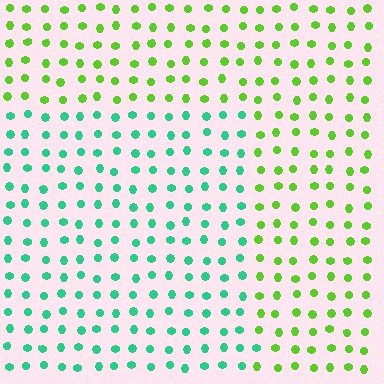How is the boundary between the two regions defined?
The boundary is defined purely by a slight shift in hue (about 53 degrees). Spacing, size, and orientation are identical on both sides.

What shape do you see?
I see a rectangle.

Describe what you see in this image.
The image is filled with small lime elements in a uniform arrangement. A rectangle-shaped region is visible where the elements are tinted to a slightly different hue, forming a subtle color boundary.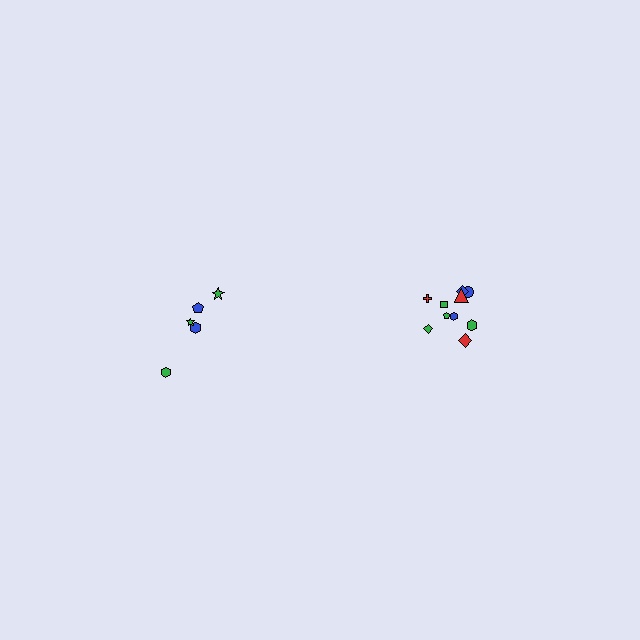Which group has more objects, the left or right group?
The right group.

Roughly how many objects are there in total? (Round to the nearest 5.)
Roughly 15 objects in total.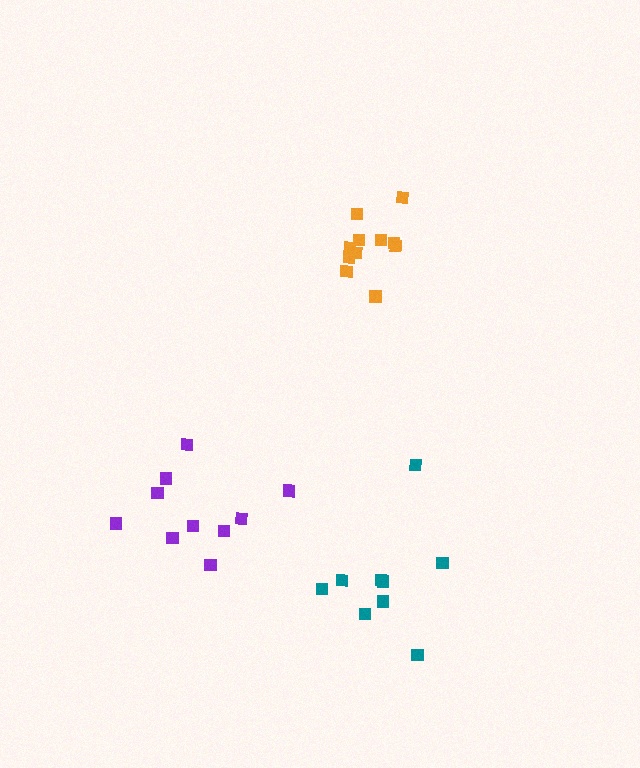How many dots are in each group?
Group 1: 9 dots, Group 2: 11 dots, Group 3: 10 dots (30 total).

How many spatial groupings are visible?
There are 3 spatial groupings.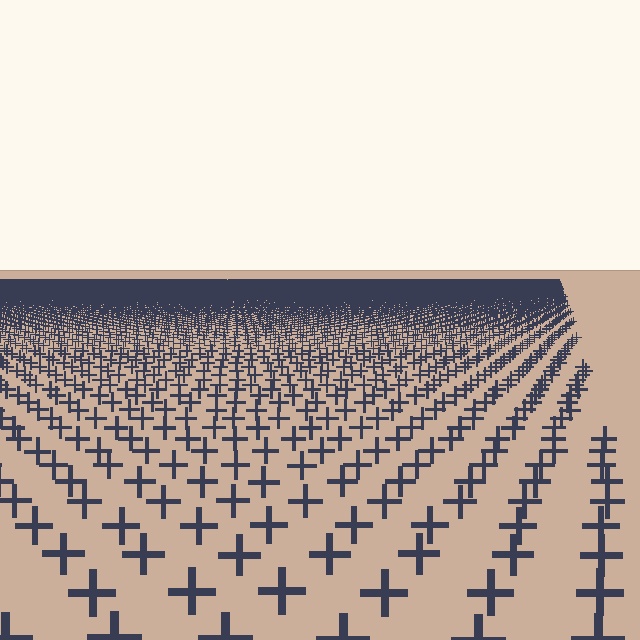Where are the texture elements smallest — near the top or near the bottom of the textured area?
Near the top.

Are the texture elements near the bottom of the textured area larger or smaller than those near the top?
Larger. Near the bottom, elements are closer to the viewer and appear at a bigger on-screen size.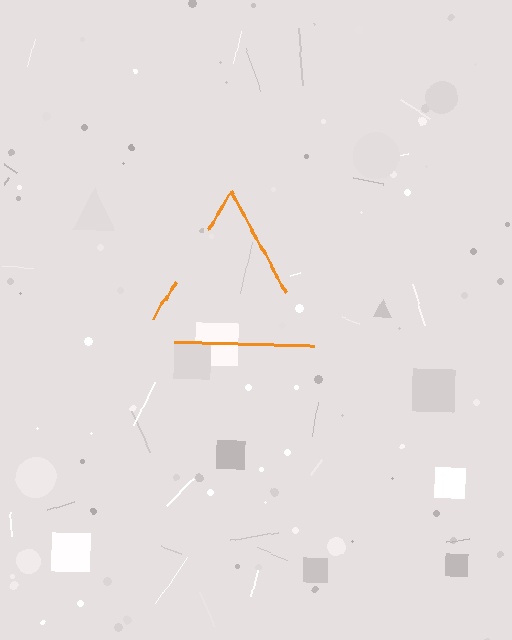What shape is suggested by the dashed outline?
The dashed outline suggests a triangle.